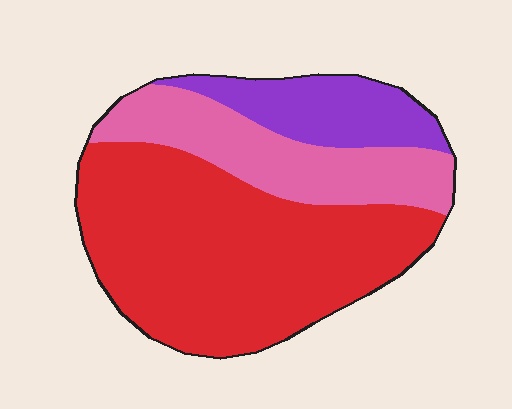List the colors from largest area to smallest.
From largest to smallest: red, pink, purple.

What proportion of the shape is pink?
Pink covers around 25% of the shape.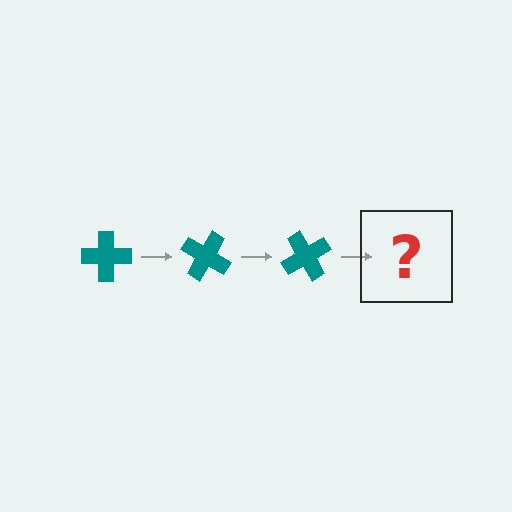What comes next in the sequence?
The next element should be a teal cross rotated 90 degrees.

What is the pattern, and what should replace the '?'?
The pattern is that the cross rotates 30 degrees each step. The '?' should be a teal cross rotated 90 degrees.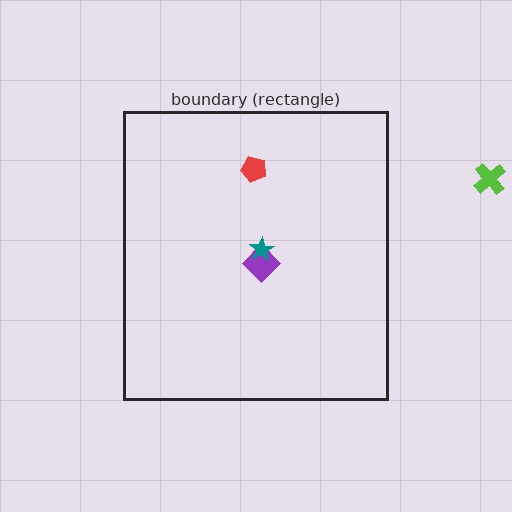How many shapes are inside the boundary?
3 inside, 1 outside.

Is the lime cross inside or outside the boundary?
Outside.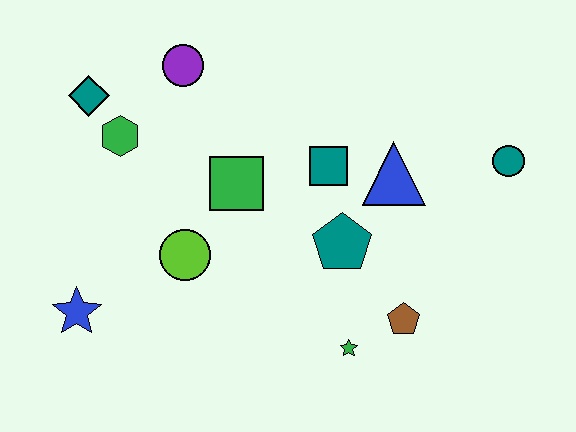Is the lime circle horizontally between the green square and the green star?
No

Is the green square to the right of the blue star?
Yes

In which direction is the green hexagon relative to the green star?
The green hexagon is to the left of the green star.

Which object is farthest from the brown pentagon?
The teal diamond is farthest from the brown pentagon.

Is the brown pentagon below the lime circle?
Yes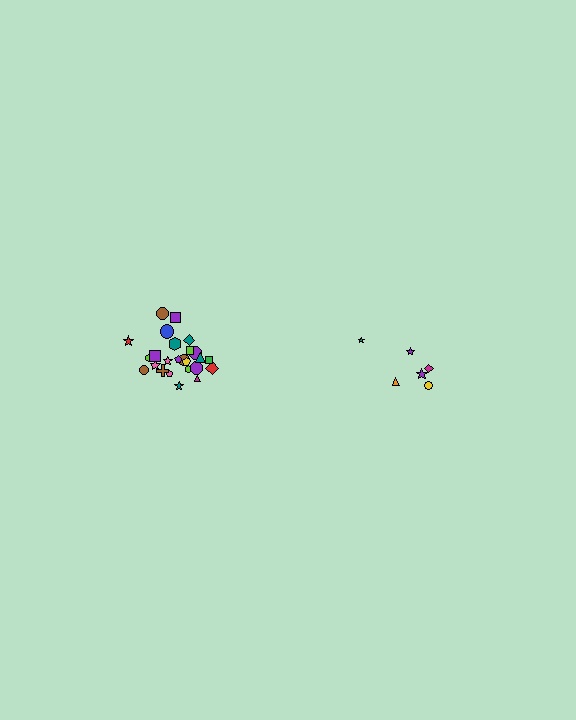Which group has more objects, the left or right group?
The left group.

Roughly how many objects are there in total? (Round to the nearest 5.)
Roughly 30 objects in total.